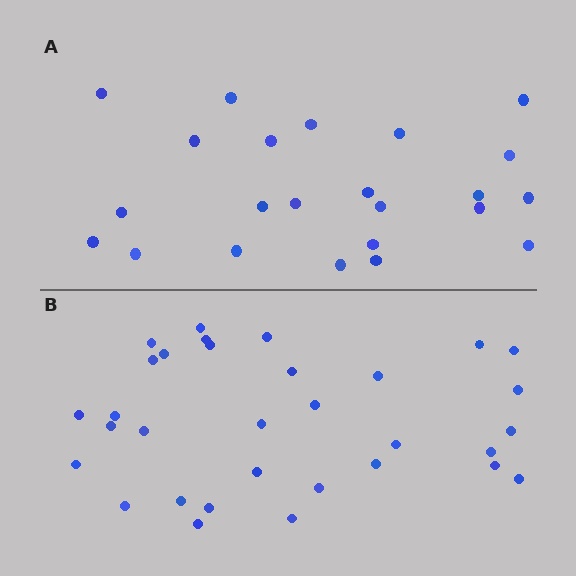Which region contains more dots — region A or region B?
Region B (the bottom region) has more dots.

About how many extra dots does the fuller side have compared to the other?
Region B has roughly 8 or so more dots than region A.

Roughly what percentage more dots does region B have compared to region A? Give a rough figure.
About 40% more.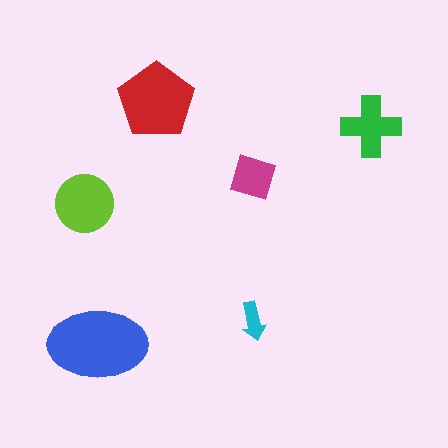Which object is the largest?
The blue ellipse.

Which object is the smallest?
The cyan arrow.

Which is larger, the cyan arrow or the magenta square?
The magenta square.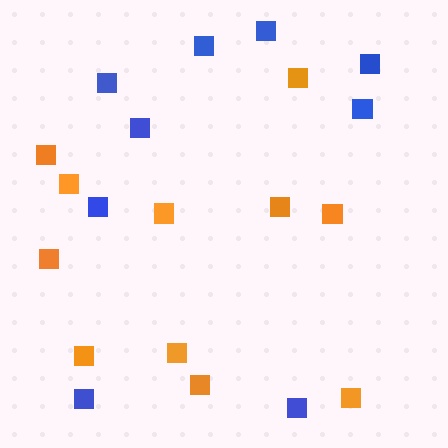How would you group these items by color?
There are 2 groups: one group of orange squares (11) and one group of blue squares (9).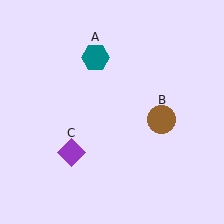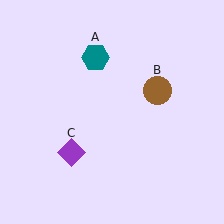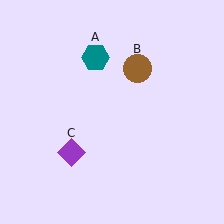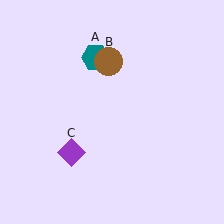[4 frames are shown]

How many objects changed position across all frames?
1 object changed position: brown circle (object B).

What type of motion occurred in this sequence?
The brown circle (object B) rotated counterclockwise around the center of the scene.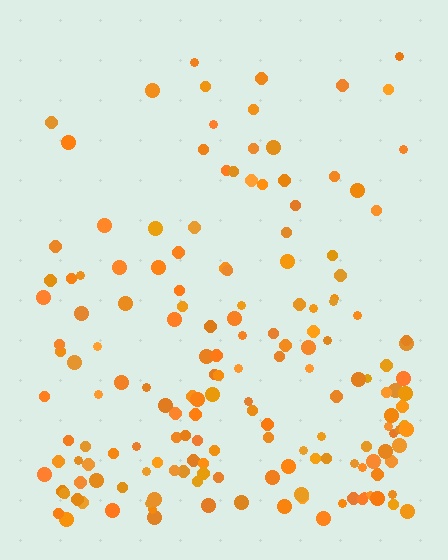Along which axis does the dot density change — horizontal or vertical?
Vertical.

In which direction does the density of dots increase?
From top to bottom, with the bottom side densest.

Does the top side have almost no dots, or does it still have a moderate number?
Still a moderate number, just noticeably fewer than the bottom.